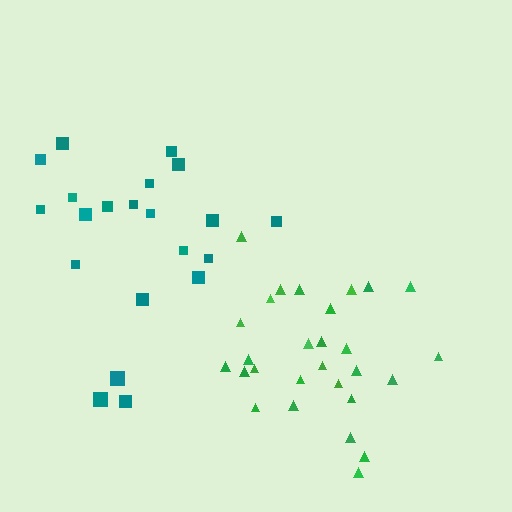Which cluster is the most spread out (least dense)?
Teal.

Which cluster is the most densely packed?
Green.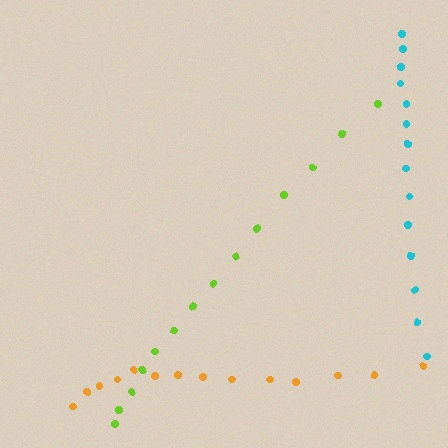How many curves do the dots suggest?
There are 3 distinct paths.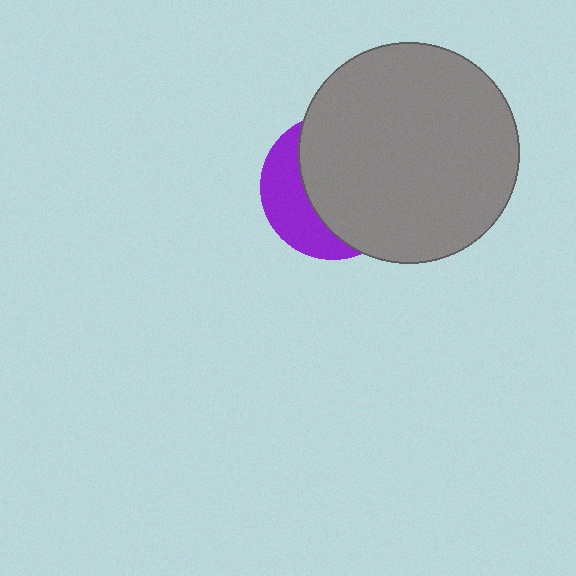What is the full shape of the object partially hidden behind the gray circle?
The partially hidden object is a purple circle.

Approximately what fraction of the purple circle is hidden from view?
Roughly 67% of the purple circle is hidden behind the gray circle.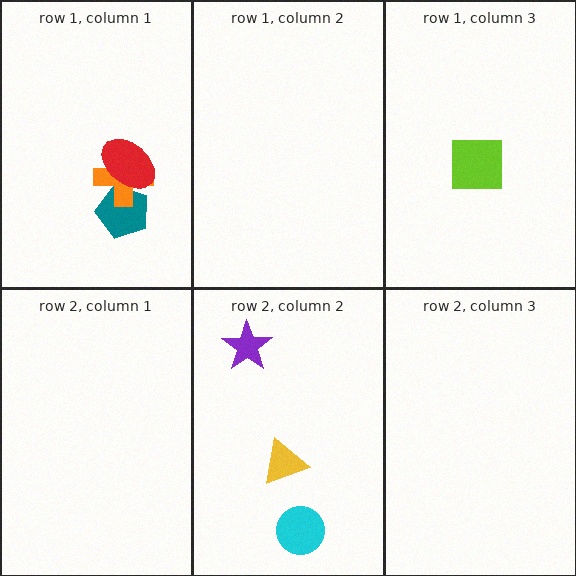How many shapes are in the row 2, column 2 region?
3.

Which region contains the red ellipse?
The row 1, column 1 region.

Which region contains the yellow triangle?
The row 2, column 2 region.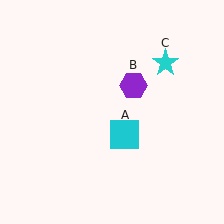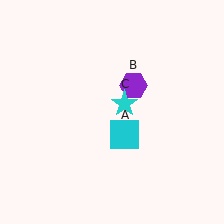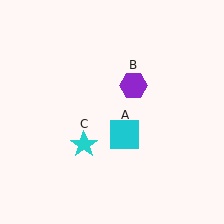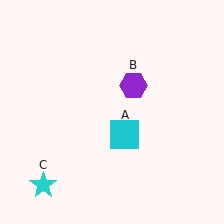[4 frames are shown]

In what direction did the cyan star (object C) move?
The cyan star (object C) moved down and to the left.